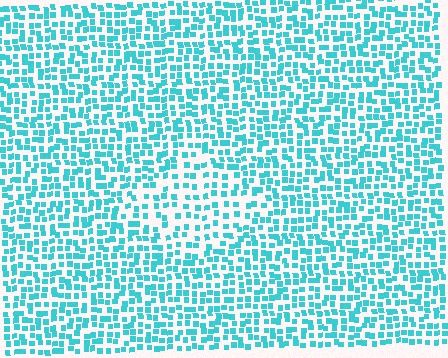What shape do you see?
I see a diamond.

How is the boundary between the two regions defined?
The boundary is defined by a change in element density (approximately 1.7x ratio). All elements are the same color, size, and shape.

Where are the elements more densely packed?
The elements are more densely packed outside the diamond boundary.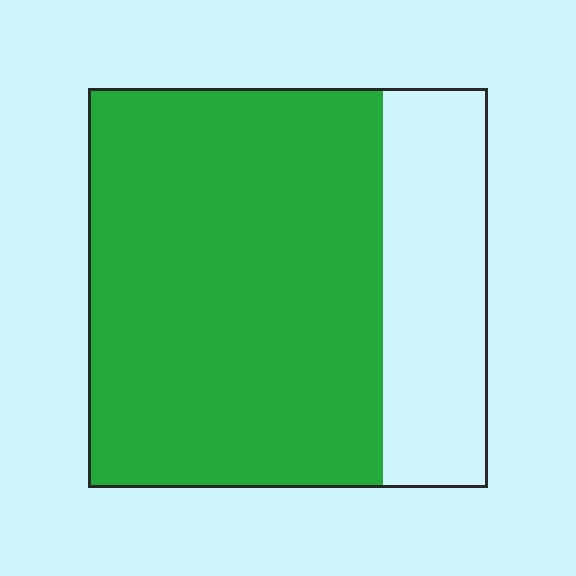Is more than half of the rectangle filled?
Yes.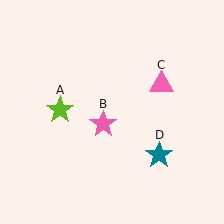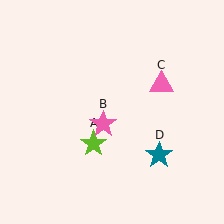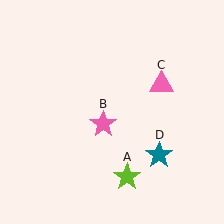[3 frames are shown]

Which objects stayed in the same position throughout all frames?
Pink star (object B) and pink triangle (object C) and teal star (object D) remained stationary.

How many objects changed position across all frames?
1 object changed position: lime star (object A).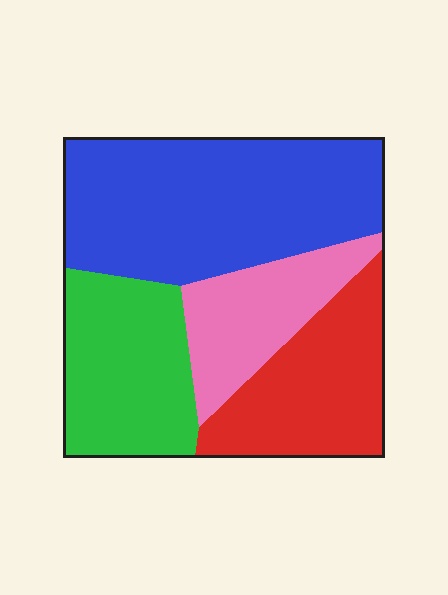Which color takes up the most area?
Blue, at roughly 40%.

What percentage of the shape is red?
Red covers about 20% of the shape.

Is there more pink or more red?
Red.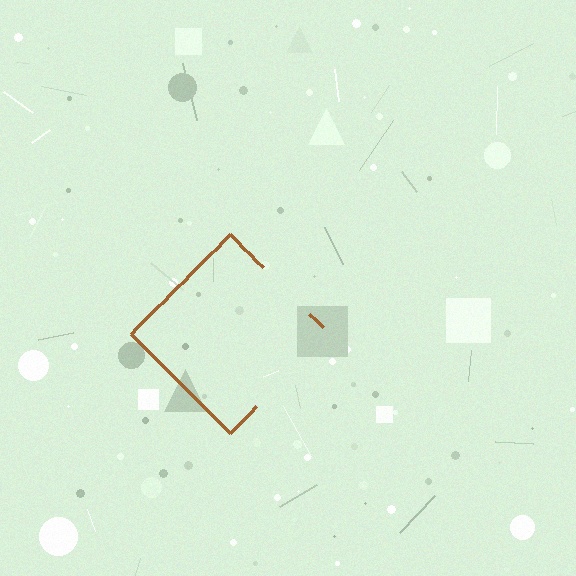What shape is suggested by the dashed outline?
The dashed outline suggests a diamond.